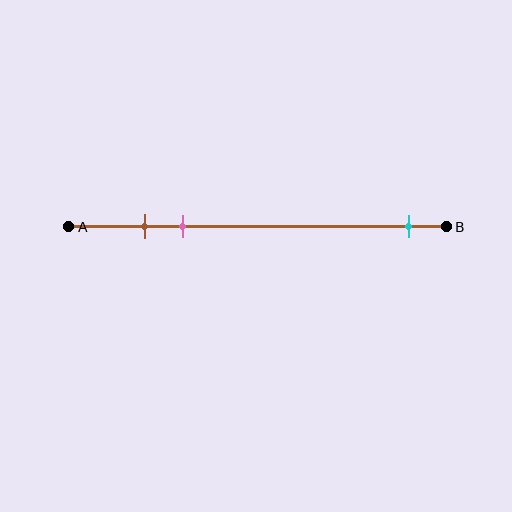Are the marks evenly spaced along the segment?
No, the marks are not evenly spaced.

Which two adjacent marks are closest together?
The brown and pink marks are the closest adjacent pair.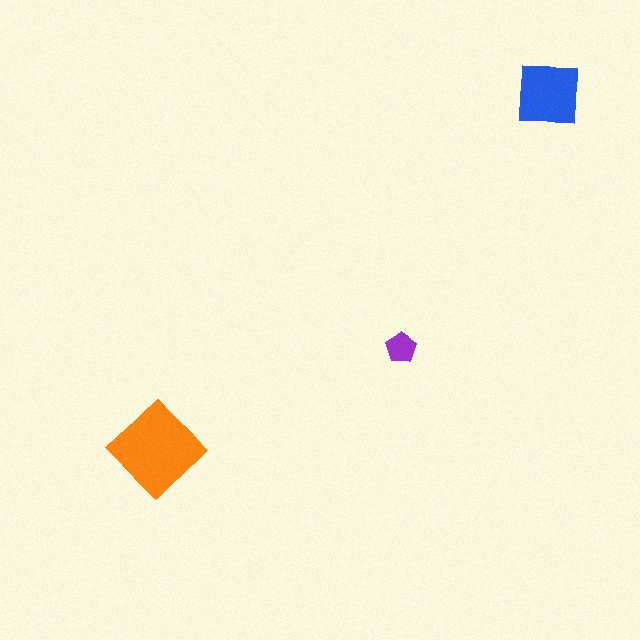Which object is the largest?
The orange diamond.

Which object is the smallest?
The purple pentagon.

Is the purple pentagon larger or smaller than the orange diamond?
Smaller.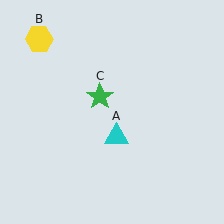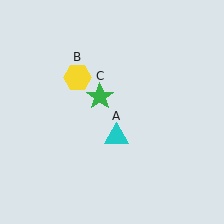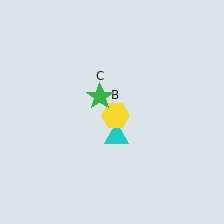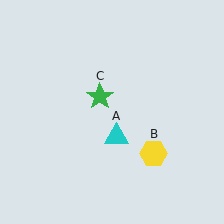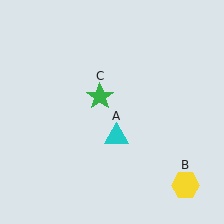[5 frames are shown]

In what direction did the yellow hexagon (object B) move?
The yellow hexagon (object B) moved down and to the right.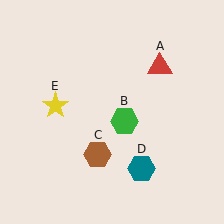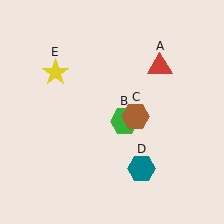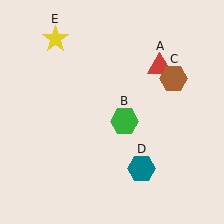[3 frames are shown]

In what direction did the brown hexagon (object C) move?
The brown hexagon (object C) moved up and to the right.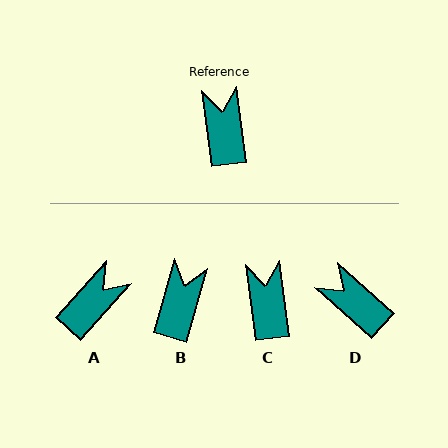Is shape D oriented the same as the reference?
No, it is off by about 41 degrees.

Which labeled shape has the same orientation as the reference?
C.